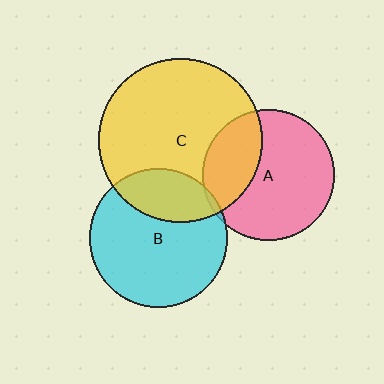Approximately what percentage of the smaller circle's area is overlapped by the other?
Approximately 5%.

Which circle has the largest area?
Circle C (yellow).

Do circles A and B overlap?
Yes.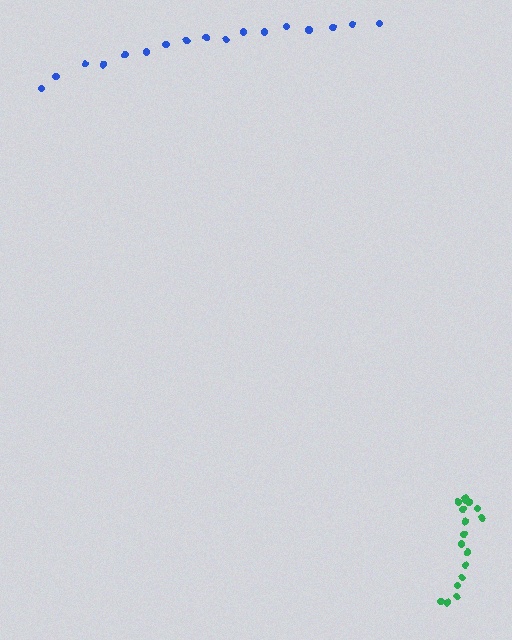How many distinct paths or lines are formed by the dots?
There are 2 distinct paths.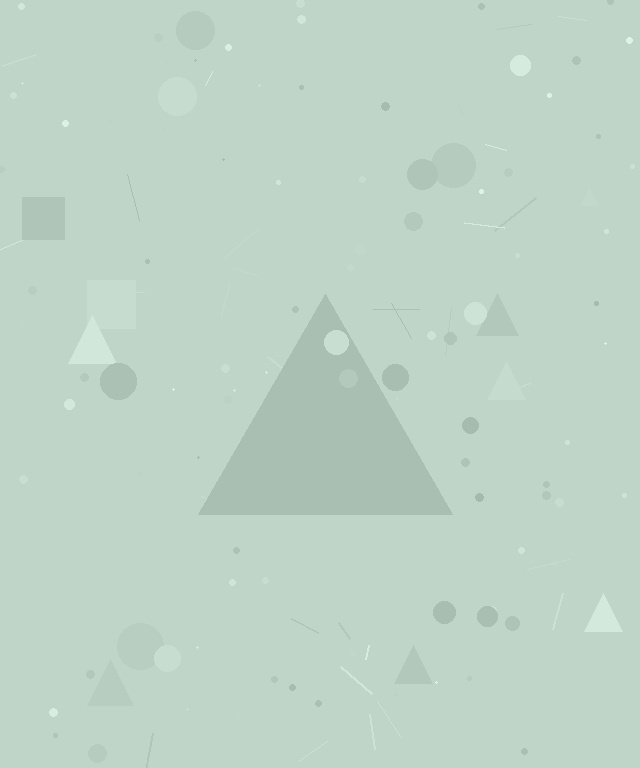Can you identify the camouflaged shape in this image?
The camouflaged shape is a triangle.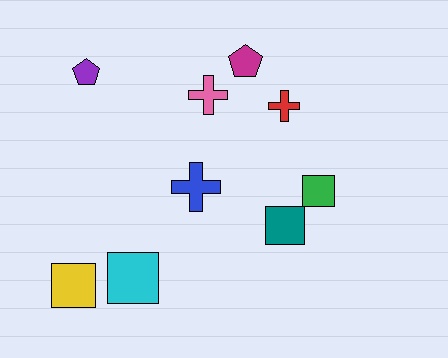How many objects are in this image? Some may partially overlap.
There are 9 objects.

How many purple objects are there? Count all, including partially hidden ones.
There is 1 purple object.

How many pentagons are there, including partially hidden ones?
There are 2 pentagons.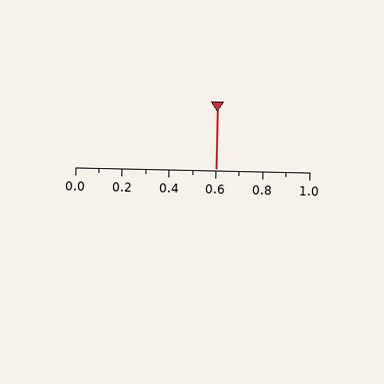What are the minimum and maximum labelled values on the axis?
The axis runs from 0.0 to 1.0.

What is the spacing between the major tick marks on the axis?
The major ticks are spaced 0.2 apart.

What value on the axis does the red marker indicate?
The marker indicates approximately 0.6.